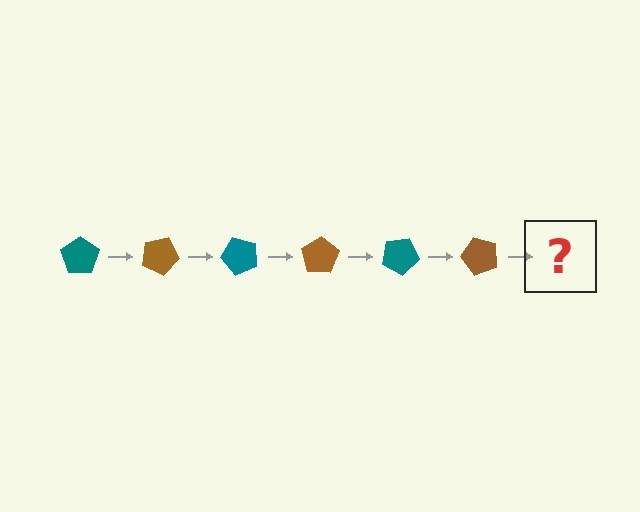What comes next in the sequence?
The next element should be a teal pentagon, rotated 150 degrees from the start.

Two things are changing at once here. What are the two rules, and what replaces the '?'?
The two rules are that it rotates 25 degrees each step and the color cycles through teal and brown. The '?' should be a teal pentagon, rotated 150 degrees from the start.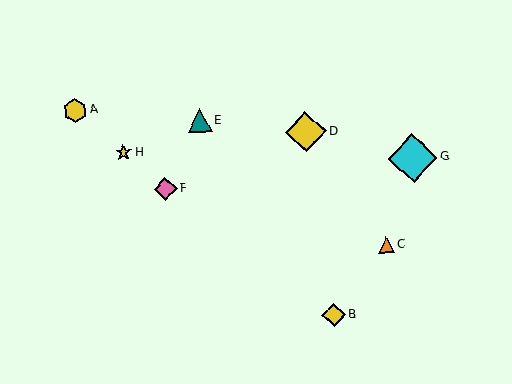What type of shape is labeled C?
Shape C is an orange triangle.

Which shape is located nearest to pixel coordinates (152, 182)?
The pink diamond (labeled F) at (165, 189) is nearest to that location.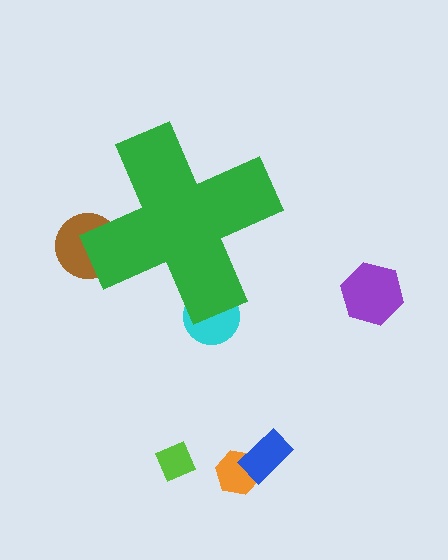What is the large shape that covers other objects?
A green cross.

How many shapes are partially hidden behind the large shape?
2 shapes are partially hidden.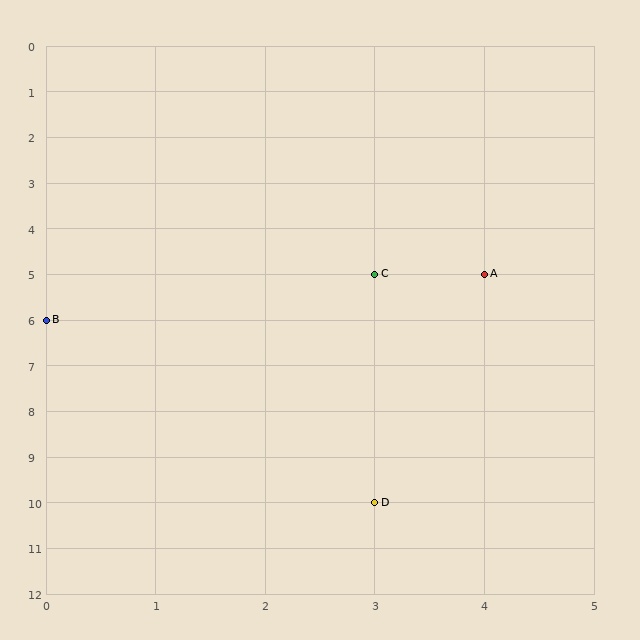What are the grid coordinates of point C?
Point C is at grid coordinates (3, 5).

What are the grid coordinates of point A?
Point A is at grid coordinates (4, 5).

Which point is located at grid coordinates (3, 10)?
Point D is at (3, 10).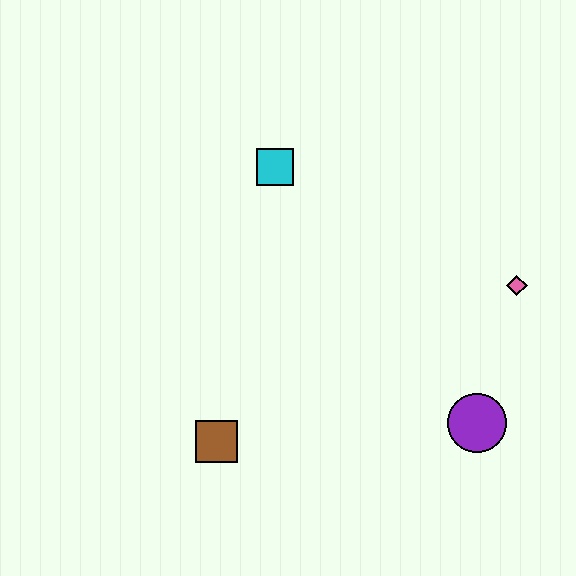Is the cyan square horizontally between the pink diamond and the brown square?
Yes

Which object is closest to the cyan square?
The pink diamond is closest to the cyan square.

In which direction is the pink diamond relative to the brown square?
The pink diamond is to the right of the brown square.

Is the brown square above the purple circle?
No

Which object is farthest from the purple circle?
The cyan square is farthest from the purple circle.